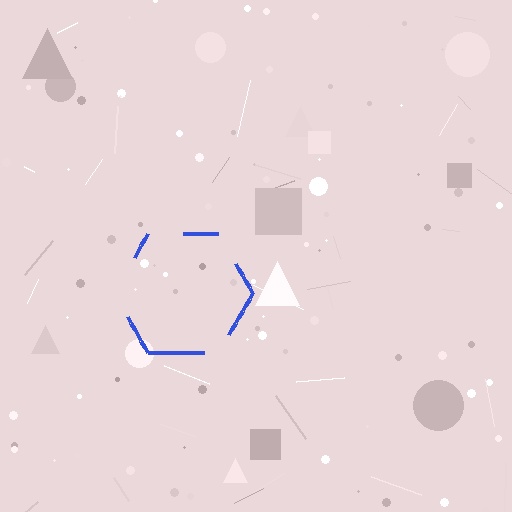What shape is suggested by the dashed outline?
The dashed outline suggests a hexagon.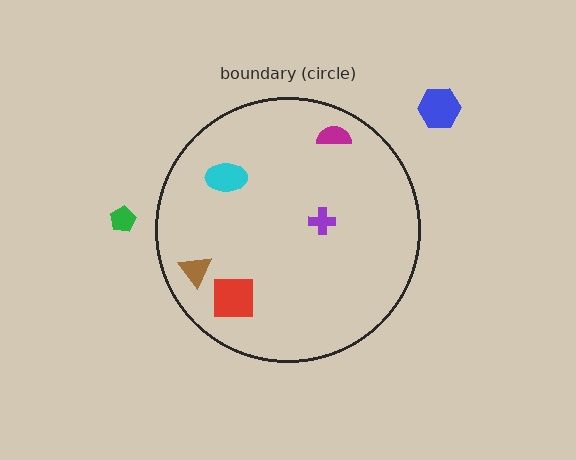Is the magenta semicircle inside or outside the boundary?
Inside.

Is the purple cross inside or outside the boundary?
Inside.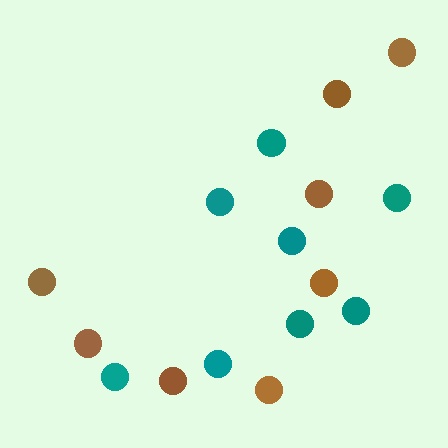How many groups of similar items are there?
There are 2 groups: one group of teal circles (8) and one group of brown circles (8).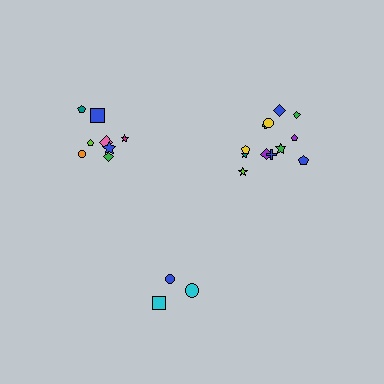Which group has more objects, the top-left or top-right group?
The top-right group.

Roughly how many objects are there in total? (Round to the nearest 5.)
Roughly 25 objects in total.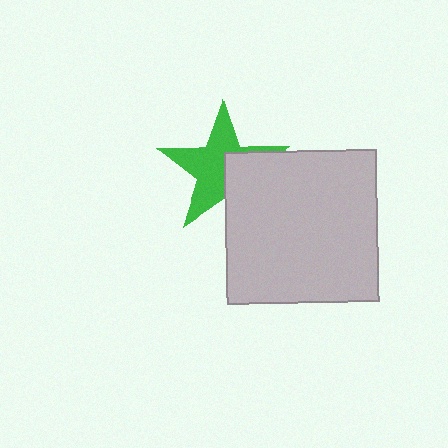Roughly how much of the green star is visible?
About half of it is visible (roughly 62%).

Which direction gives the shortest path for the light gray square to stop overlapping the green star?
Moving toward the lower-right gives the shortest separation.